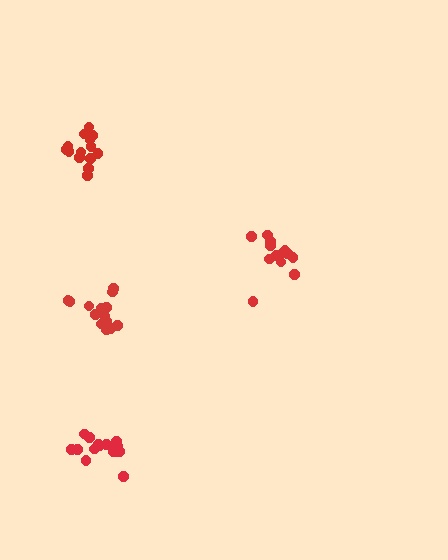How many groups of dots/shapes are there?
There are 4 groups.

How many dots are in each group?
Group 1: 17 dots, Group 2: 15 dots, Group 3: 14 dots, Group 4: 13 dots (59 total).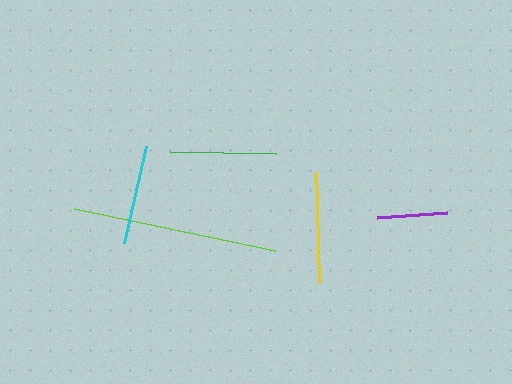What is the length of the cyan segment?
The cyan segment is approximately 100 pixels long.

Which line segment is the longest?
The lime line is the longest at approximately 205 pixels.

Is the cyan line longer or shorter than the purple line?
The cyan line is longer than the purple line.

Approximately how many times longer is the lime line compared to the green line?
The lime line is approximately 1.9 times the length of the green line.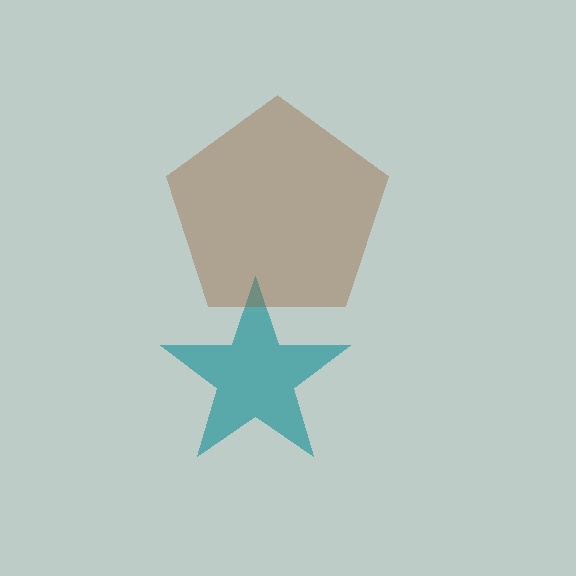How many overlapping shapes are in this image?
There are 2 overlapping shapes in the image.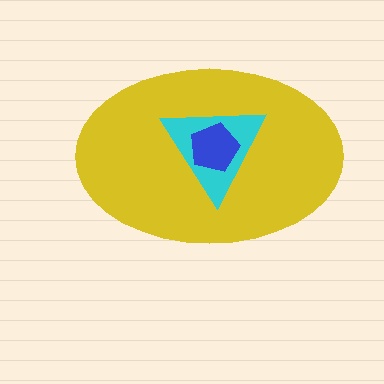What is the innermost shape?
The blue pentagon.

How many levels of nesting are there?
3.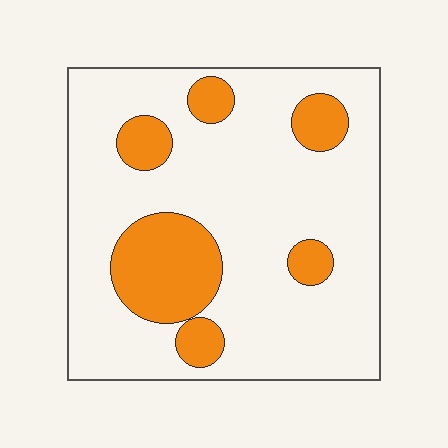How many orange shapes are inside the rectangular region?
6.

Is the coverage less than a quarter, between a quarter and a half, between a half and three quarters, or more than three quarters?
Less than a quarter.